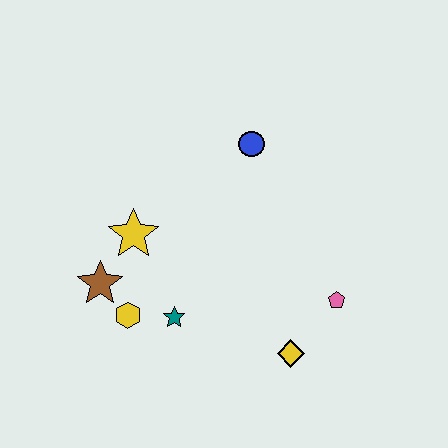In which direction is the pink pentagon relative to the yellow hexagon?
The pink pentagon is to the right of the yellow hexagon.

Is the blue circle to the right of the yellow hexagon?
Yes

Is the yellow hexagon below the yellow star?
Yes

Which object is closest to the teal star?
The yellow hexagon is closest to the teal star.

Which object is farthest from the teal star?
The blue circle is farthest from the teal star.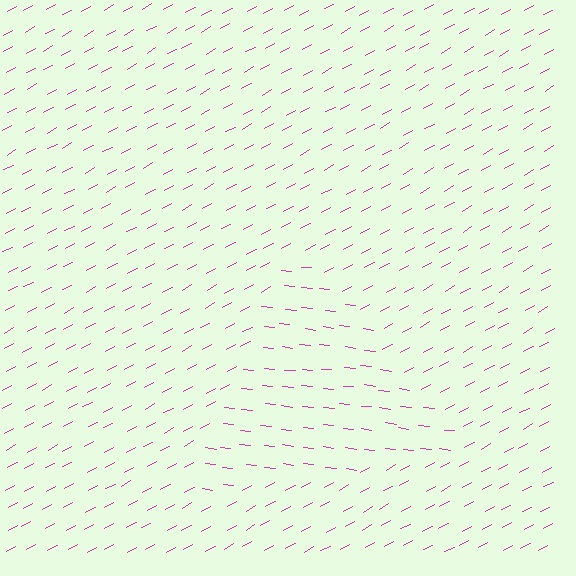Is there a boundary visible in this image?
Yes, there is a texture boundary formed by a change in line orientation.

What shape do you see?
I see a triangle.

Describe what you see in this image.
The image is filled with small magenta line segments. A triangle region in the image has lines oriented differently from the surrounding lines, creating a visible texture boundary.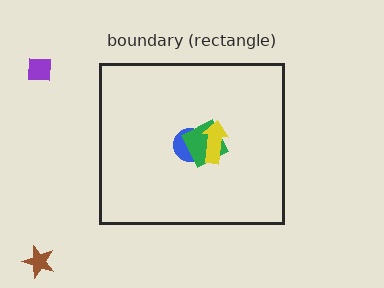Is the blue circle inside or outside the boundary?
Inside.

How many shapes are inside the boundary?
4 inside, 2 outside.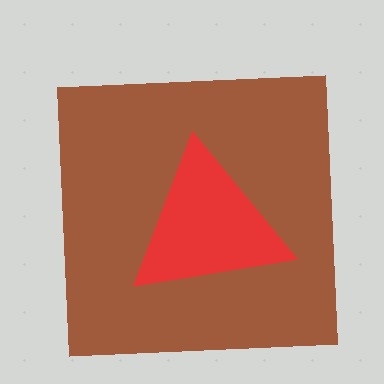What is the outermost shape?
The brown square.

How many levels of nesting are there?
2.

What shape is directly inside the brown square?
The red triangle.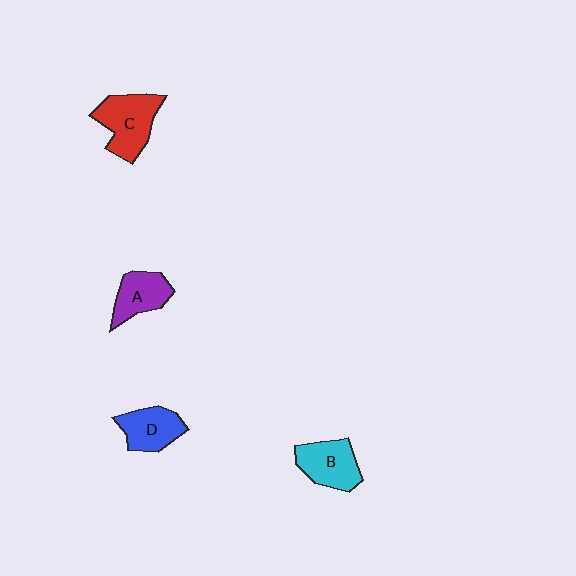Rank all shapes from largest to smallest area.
From largest to smallest: C (red), B (cyan), D (blue), A (purple).